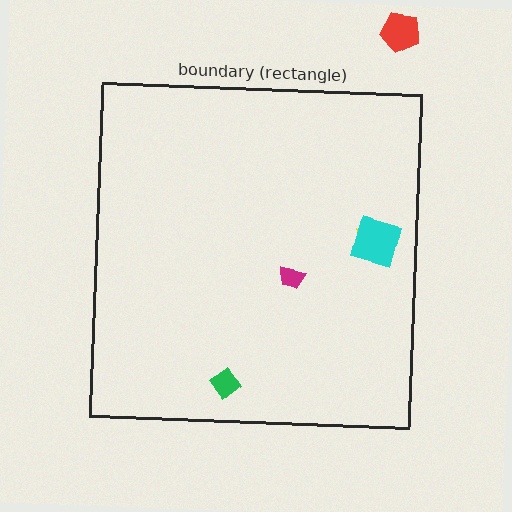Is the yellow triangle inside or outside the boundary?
Inside.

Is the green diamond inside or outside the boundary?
Inside.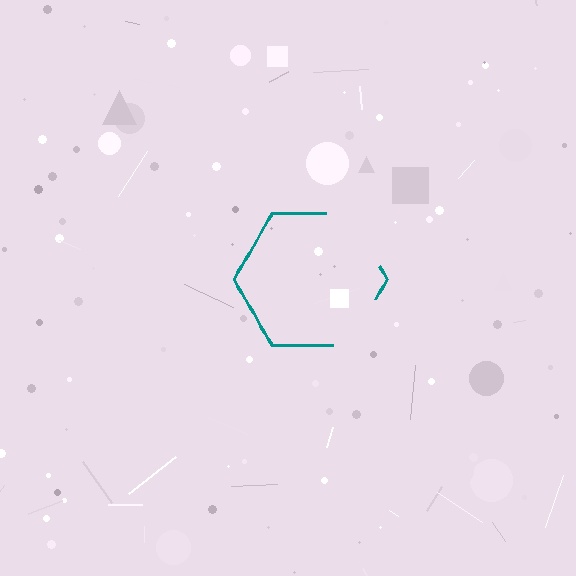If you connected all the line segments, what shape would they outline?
They would outline a hexagon.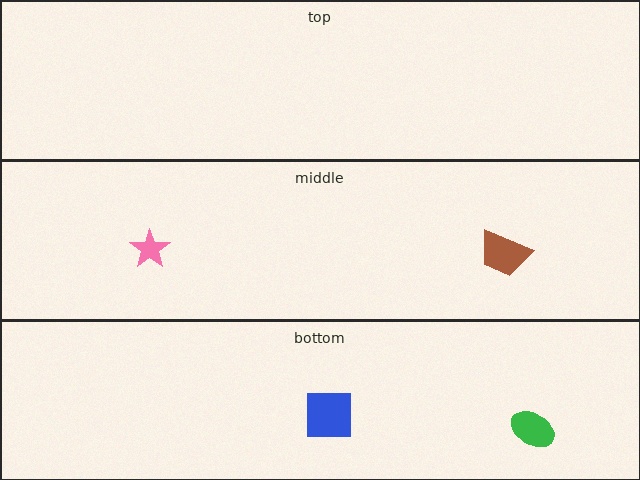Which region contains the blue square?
The bottom region.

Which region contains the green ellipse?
The bottom region.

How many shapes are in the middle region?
2.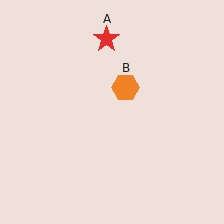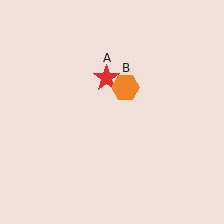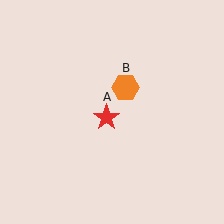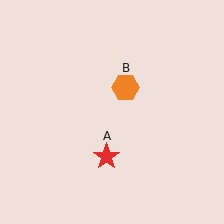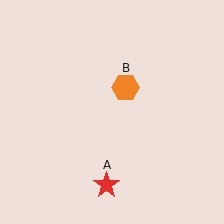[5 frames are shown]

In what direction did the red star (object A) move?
The red star (object A) moved down.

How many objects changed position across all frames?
1 object changed position: red star (object A).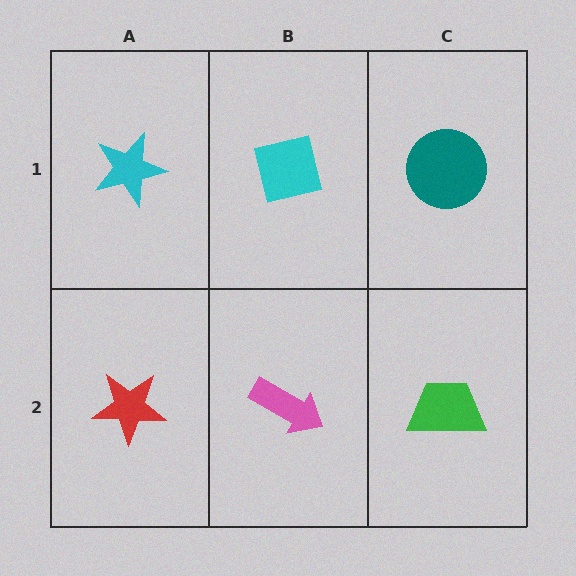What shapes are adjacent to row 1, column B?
A pink arrow (row 2, column B), a cyan star (row 1, column A), a teal circle (row 1, column C).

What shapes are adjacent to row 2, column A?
A cyan star (row 1, column A), a pink arrow (row 2, column B).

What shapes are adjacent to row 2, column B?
A cyan square (row 1, column B), a red star (row 2, column A), a green trapezoid (row 2, column C).